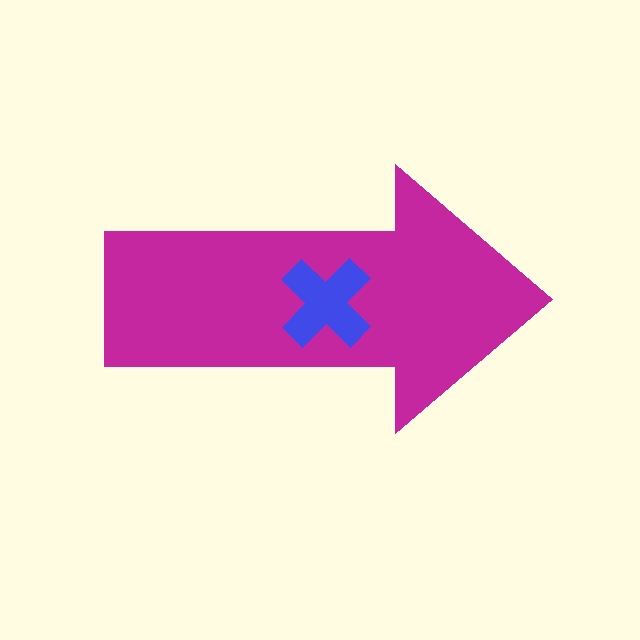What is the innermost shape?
The blue cross.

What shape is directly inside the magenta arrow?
The blue cross.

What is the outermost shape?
The magenta arrow.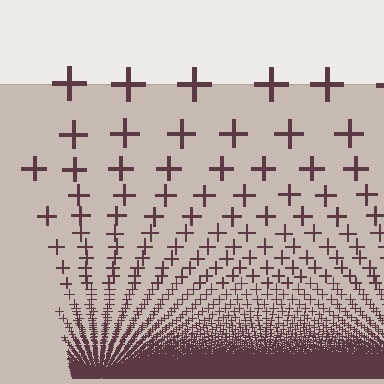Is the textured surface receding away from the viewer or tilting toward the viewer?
The surface appears to tilt toward the viewer. Texture elements get larger and sparser toward the top.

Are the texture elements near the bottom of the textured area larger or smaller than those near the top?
Smaller. The gradient is inverted — elements near the bottom are smaller and denser.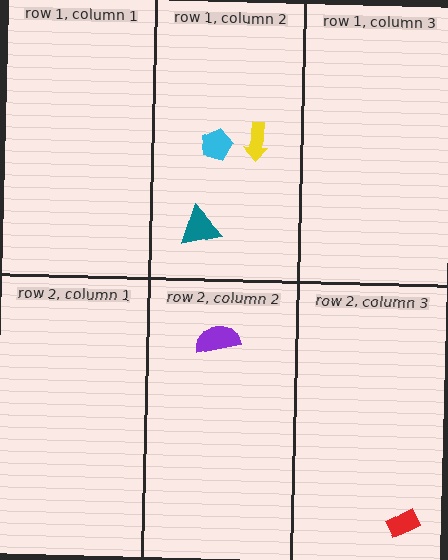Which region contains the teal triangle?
The row 1, column 2 region.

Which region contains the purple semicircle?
The row 2, column 2 region.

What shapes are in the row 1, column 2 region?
The yellow arrow, the cyan pentagon, the teal triangle.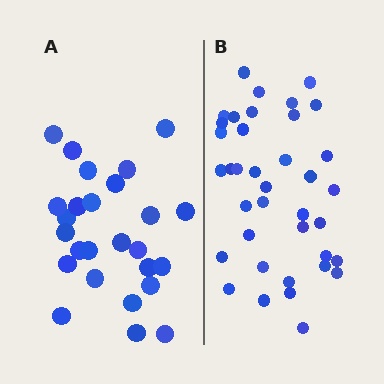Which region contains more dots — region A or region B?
Region B (the right region) has more dots.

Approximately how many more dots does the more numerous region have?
Region B has roughly 12 or so more dots than region A.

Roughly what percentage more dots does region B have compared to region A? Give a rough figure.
About 45% more.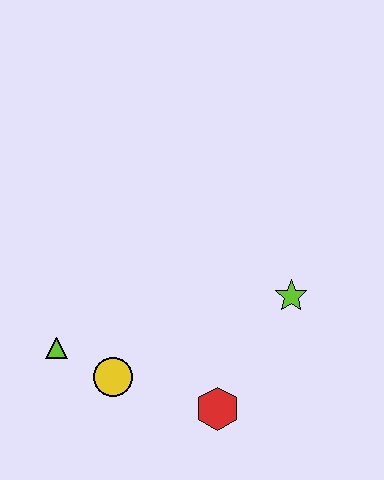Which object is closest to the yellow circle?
The lime triangle is closest to the yellow circle.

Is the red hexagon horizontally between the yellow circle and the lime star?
Yes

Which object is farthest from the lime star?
The lime triangle is farthest from the lime star.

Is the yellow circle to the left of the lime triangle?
No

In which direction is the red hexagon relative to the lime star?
The red hexagon is below the lime star.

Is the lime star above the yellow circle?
Yes